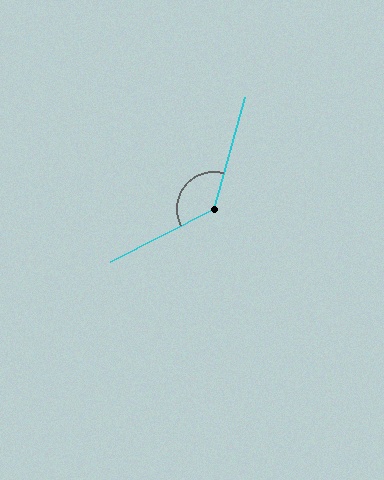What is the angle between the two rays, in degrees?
Approximately 133 degrees.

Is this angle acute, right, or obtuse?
It is obtuse.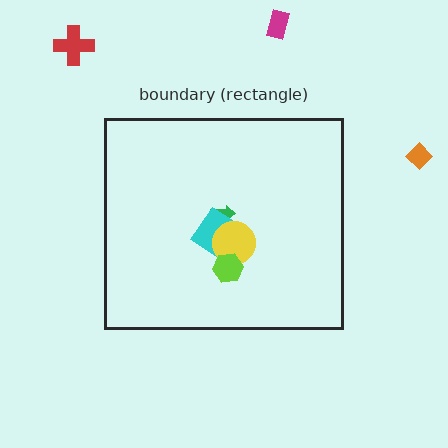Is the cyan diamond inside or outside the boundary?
Inside.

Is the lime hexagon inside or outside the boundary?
Inside.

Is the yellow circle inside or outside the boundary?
Inside.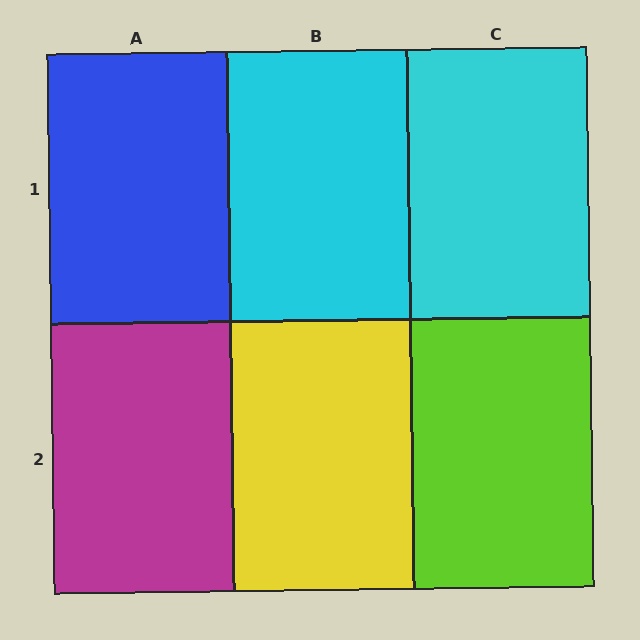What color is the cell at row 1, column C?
Cyan.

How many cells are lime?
1 cell is lime.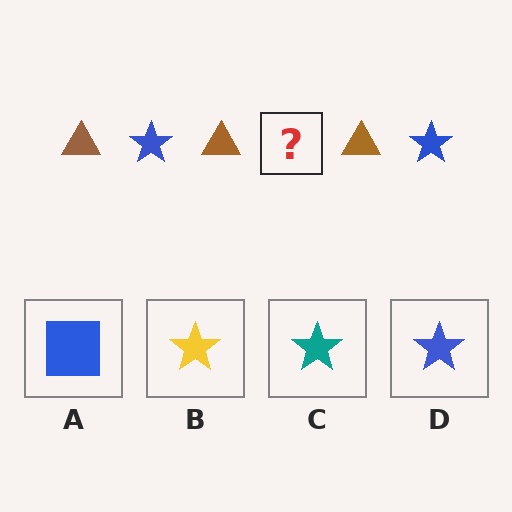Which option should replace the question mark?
Option D.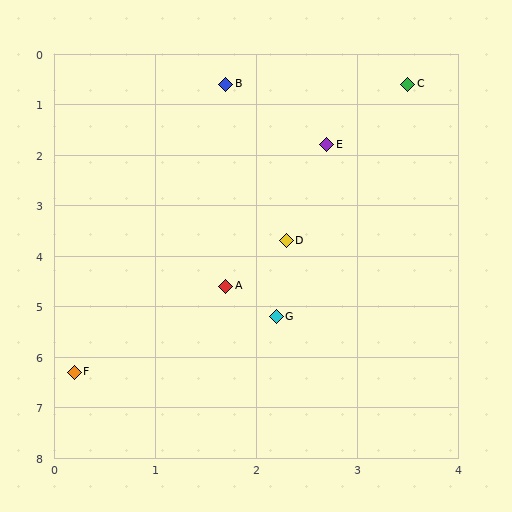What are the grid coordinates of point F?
Point F is at approximately (0.2, 6.3).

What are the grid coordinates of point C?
Point C is at approximately (3.5, 0.6).